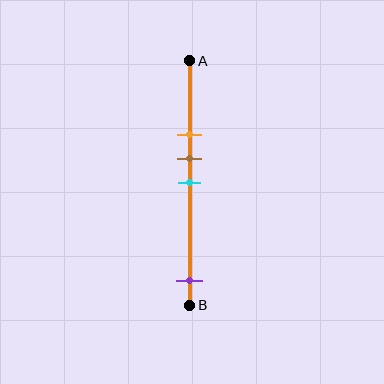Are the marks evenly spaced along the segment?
No, the marks are not evenly spaced.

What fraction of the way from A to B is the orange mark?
The orange mark is approximately 30% (0.3) of the way from A to B.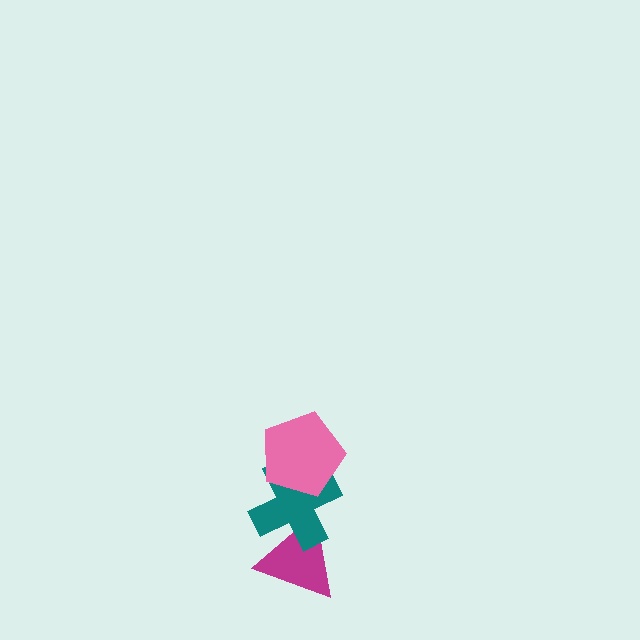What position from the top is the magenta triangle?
The magenta triangle is 3rd from the top.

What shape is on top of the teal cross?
The pink pentagon is on top of the teal cross.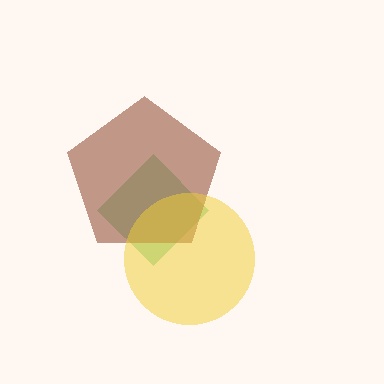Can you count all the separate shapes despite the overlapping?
Yes, there are 3 separate shapes.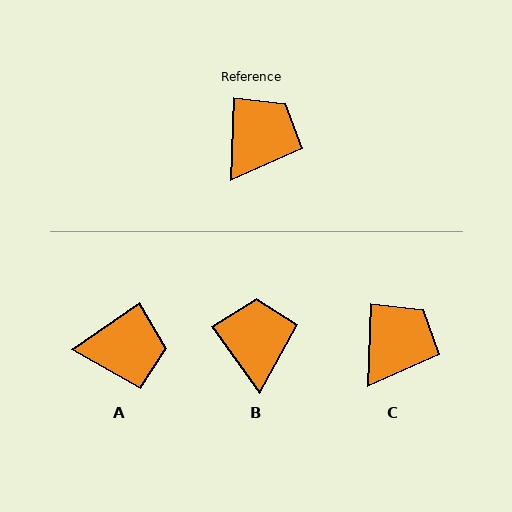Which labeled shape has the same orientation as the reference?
C.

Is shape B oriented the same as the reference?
No, it is off by about 38 degrees.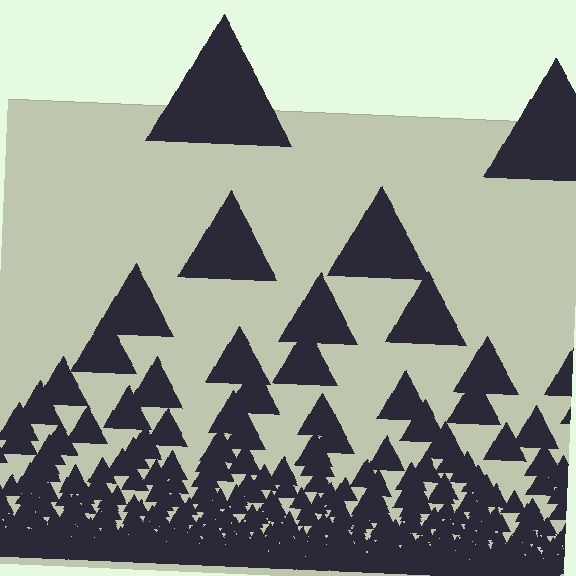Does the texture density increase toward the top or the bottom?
Density increases toward the bottom.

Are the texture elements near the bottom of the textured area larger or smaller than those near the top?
Smaller. The gradient is inverted — elements near the bottom are smaller and denser.